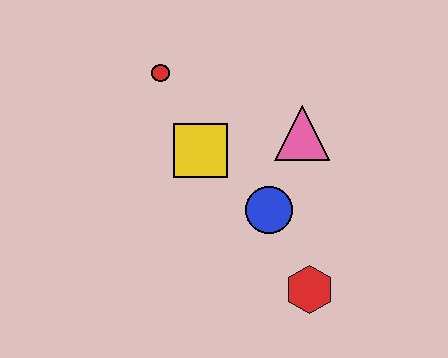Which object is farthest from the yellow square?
The red hexagon is farthest from the yellow square.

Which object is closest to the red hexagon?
The blue circle is closest to the red hexagon.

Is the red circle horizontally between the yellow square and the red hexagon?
No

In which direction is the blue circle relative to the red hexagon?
The blue circle is above the red hexagon.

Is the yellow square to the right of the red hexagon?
No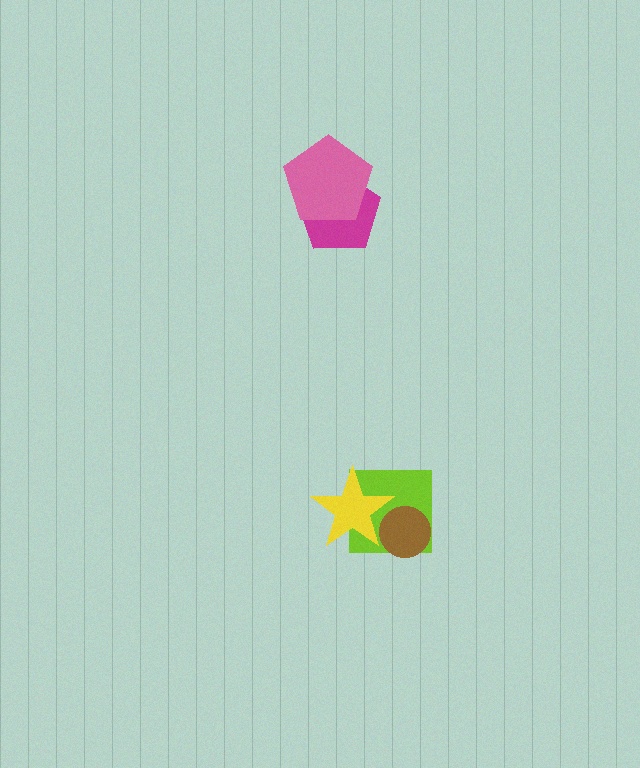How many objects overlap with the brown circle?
2 objects overlap with the brown circle.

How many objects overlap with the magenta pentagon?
1 object overlaps with the magenta pentagon.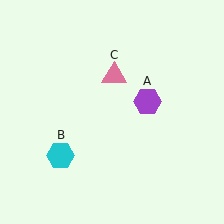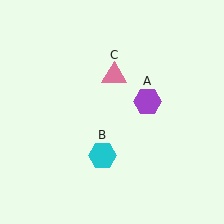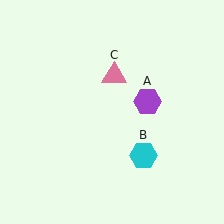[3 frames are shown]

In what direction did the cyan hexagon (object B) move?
The cyan hexagon (object B) moved right.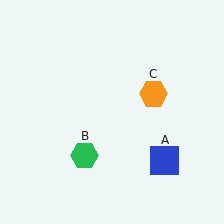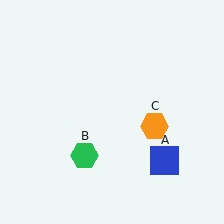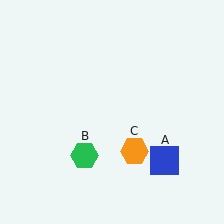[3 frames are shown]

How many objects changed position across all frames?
1 object changed position: orange hexagon (object C).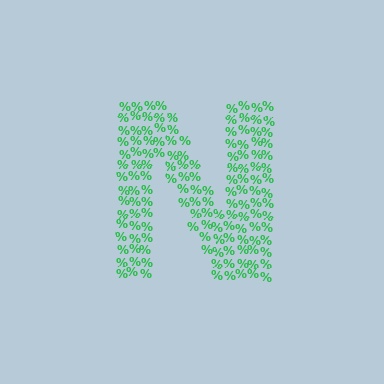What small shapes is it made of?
It is made of small percent signs.